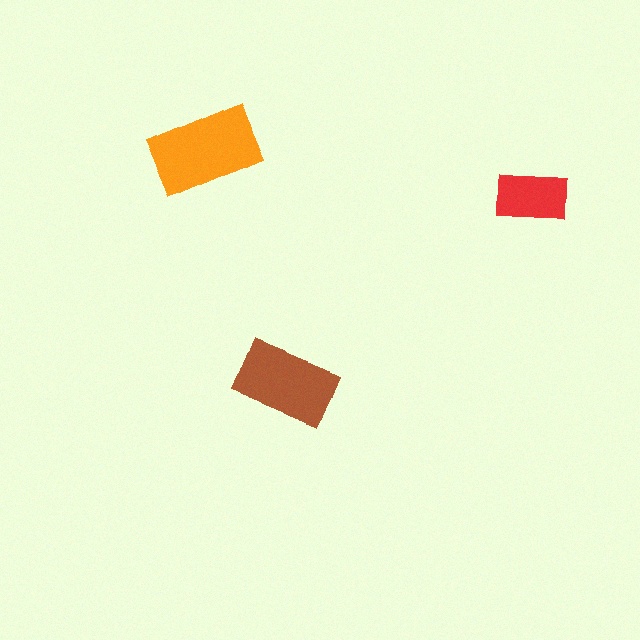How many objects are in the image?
There are 3 objects in the image.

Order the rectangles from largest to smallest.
the orange one, the brown one, the red one.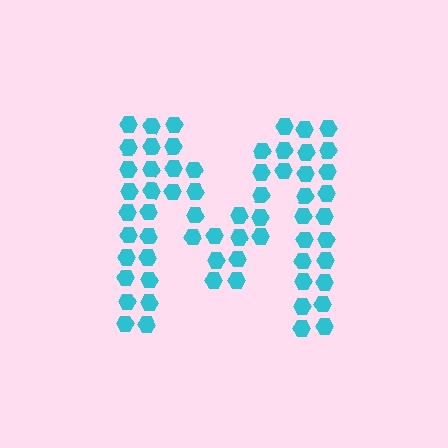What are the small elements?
The small elements are hexagons.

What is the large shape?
The large shape is the letter M.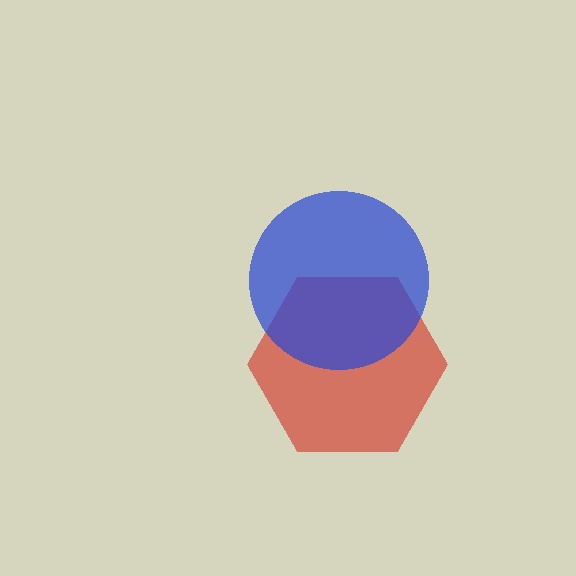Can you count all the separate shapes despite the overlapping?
Yes, there are 2 separate shapes.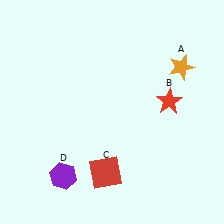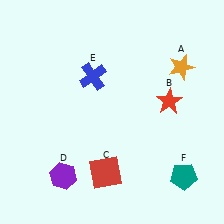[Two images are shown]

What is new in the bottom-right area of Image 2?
A teal pentagon (F) was added in the bottom-right area of Image 2.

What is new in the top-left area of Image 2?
A blue cross (E) was added in the top-left area of Image 2.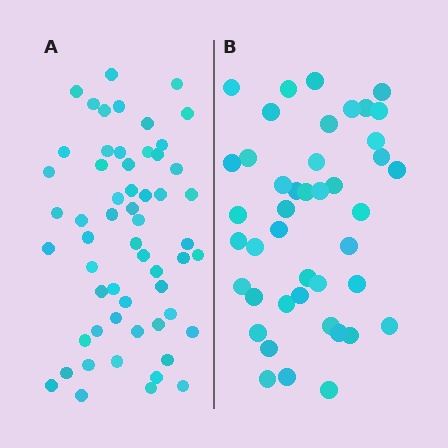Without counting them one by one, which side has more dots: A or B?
Region A (the left region) has more dots.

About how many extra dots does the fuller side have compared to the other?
Region A has approximately 15 more dots than region B.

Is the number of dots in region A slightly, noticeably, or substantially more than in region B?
Region A has noticeably more, but not dramatically so. The ratio is roughly 1.3 to 1.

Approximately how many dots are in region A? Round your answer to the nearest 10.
About 60 dots. (The exact count is 57, which rounds to 60.)